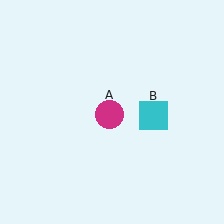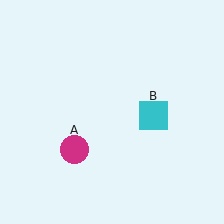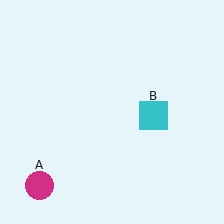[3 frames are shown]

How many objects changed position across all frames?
1 object changed position: magenta circle (object A).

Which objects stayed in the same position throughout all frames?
Cyan square (object B) remained stationary.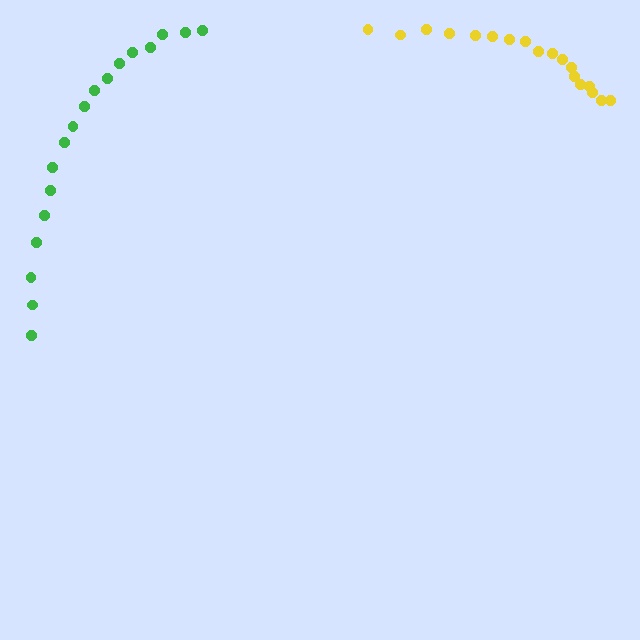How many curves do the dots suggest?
There are 2 distinct paths.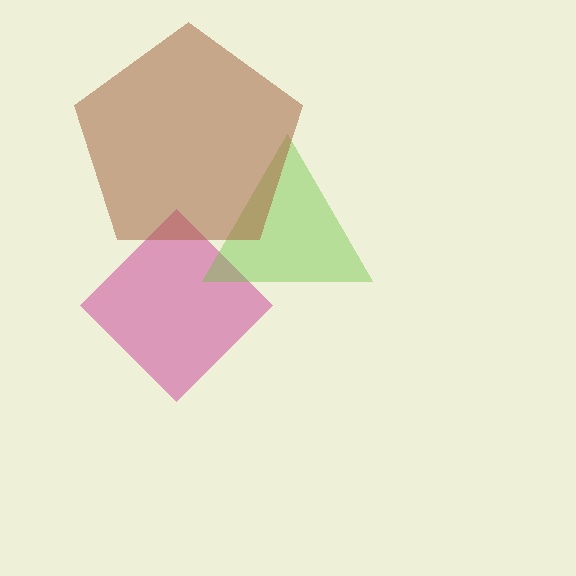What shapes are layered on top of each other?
The layered shapes are: a magenta diamond, a lime triangle, a brown pentagon.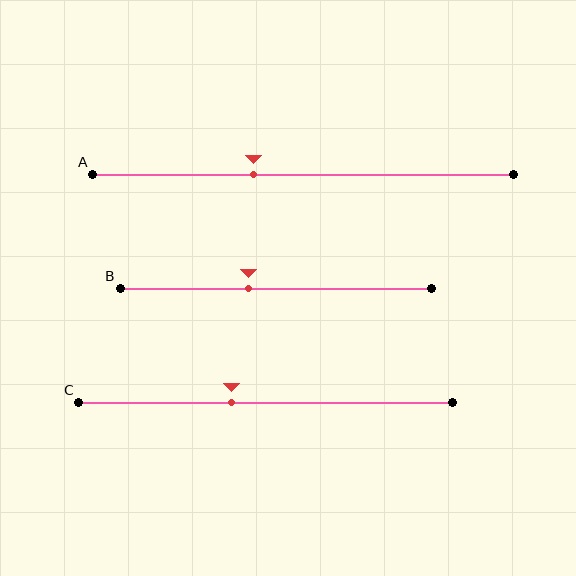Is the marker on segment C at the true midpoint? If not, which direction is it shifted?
No, the marker on segment C is shifted to the left by about 9% of the segment length.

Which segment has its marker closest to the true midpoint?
Segment B has its marker closest to the true midpoint.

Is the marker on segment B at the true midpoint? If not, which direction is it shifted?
No, the marker on segment B is shifted to the left by about 9% of the segment length.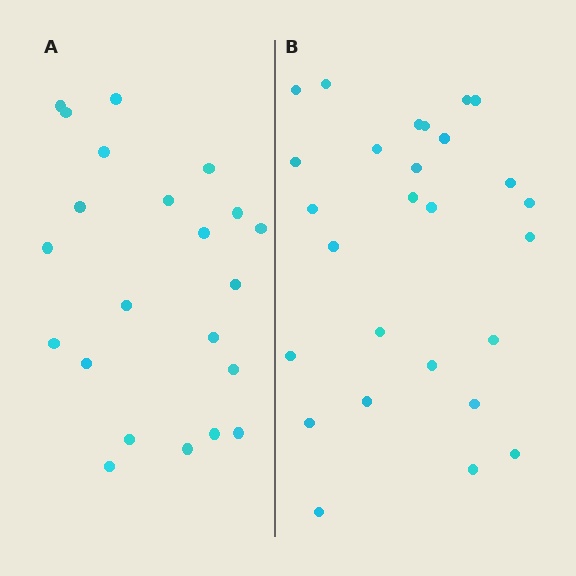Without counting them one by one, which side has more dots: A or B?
Region B (the right region) has more dots.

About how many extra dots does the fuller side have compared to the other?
Region B has about 5 more dots than region A.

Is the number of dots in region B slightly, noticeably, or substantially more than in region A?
Region B has only slightly more — the two regions are fairly close. The ratio is roughly 1.2 to 1.